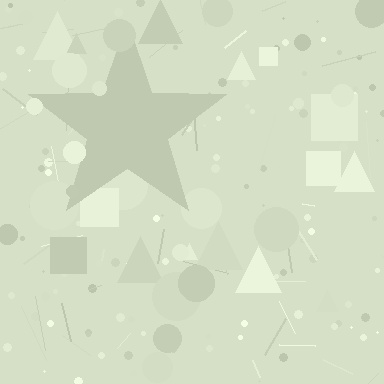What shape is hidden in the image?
A star is hidden in the image.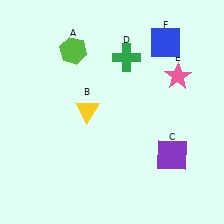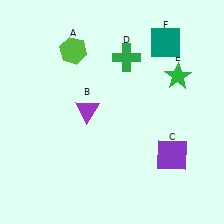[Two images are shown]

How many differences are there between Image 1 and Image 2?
There are 3 differences between the two images.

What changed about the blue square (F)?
In Image 1, F is blue. In Image 2, it changed to teal.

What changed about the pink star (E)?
In Image 1, E is pink. In Image 2, it changed to green.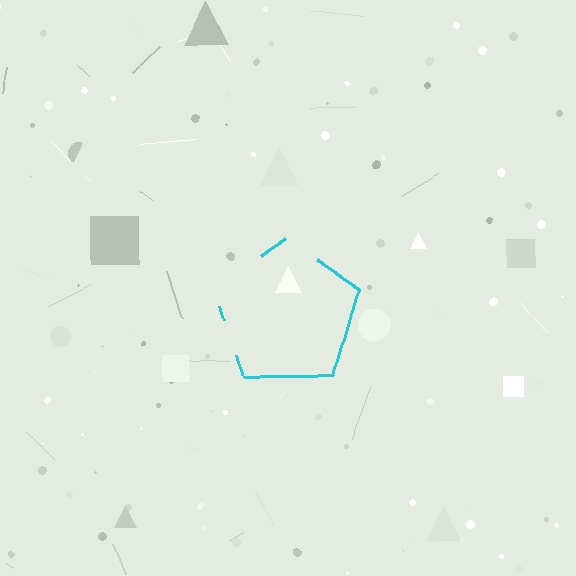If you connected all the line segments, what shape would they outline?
They would outline a pentagon.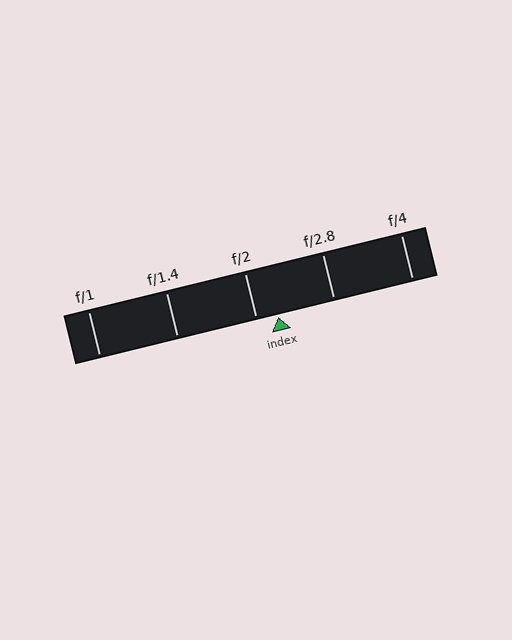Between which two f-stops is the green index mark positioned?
The index mark is between f/2 and f/2.8.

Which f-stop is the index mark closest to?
The index mark is closest to f/2.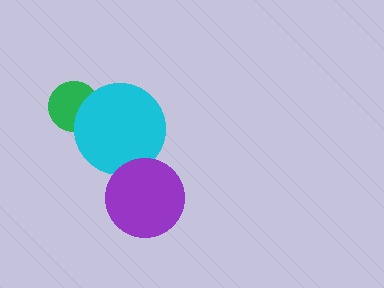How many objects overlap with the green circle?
1 object overlaps with the green circle.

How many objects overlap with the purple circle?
1 object overlaps with the purple circle.